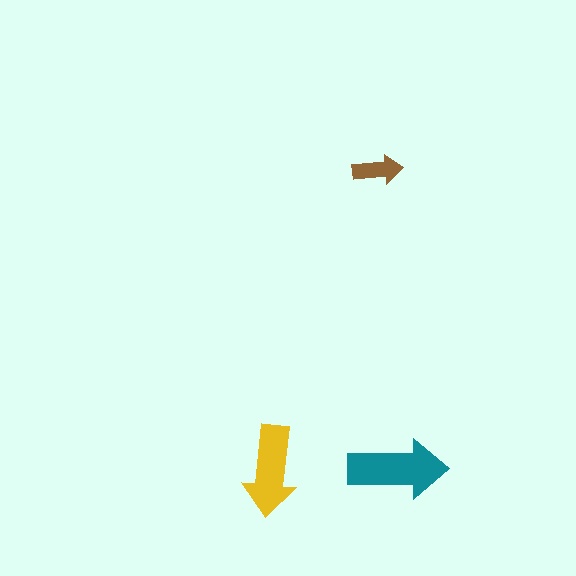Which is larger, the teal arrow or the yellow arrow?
The teal one.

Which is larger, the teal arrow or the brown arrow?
The teal one.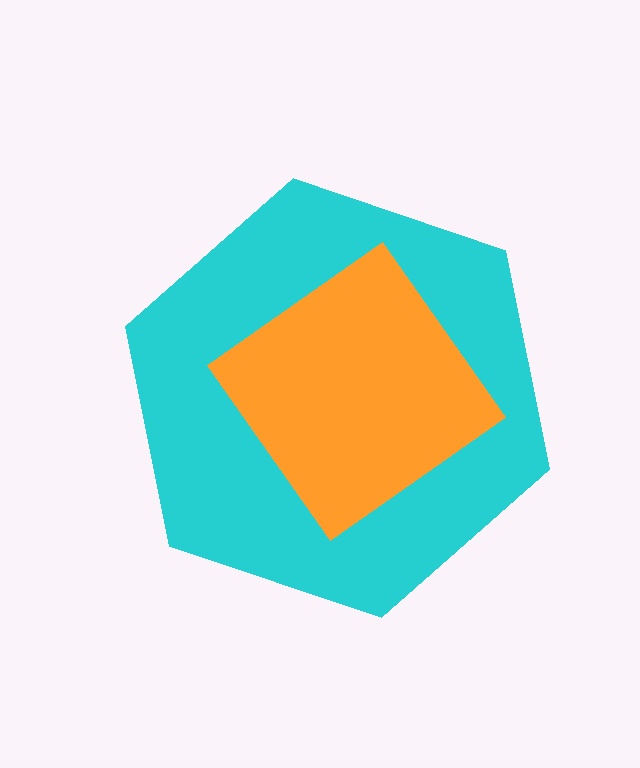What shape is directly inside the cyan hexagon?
The orange diamond.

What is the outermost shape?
The cyan hexagon.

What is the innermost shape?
The orange diamond.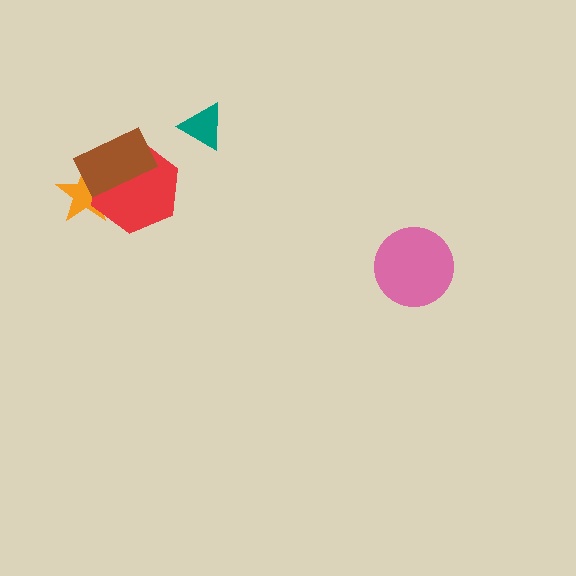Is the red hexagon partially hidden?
Yes, it is partially covered by another shape.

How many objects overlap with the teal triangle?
0 objects overlap with the teal triangle.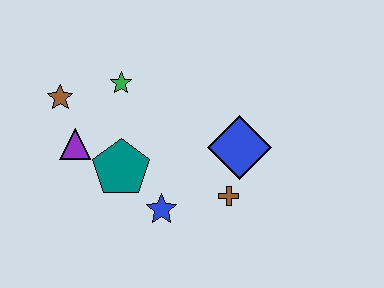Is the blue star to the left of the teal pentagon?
No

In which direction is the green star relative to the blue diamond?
The green star is to the left of the blue diamond.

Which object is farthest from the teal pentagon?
The blue diamond is farthest from the teal pentagon.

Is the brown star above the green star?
No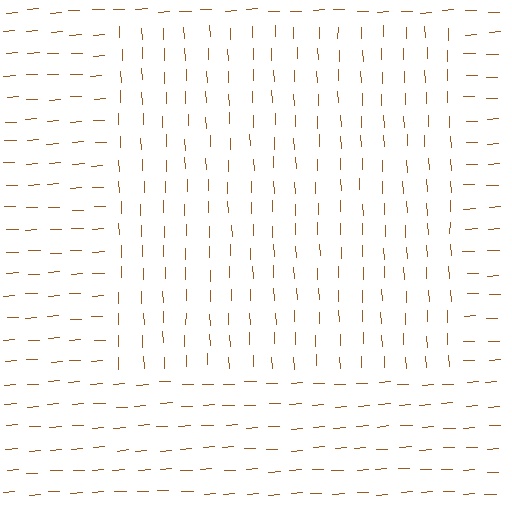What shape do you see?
I see a rectangle.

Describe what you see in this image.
The image is filled with small brown line segments. A rectangle region in the image has lines oriented differently from the surrounding lines, creating a visible texture boundary.